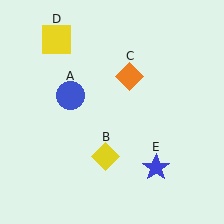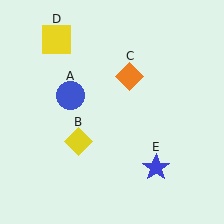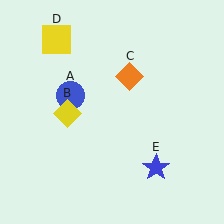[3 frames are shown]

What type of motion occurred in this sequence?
The yellow diamond (object B) rotated clockwise around the center of the scene.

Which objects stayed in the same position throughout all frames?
Blue circle (object A) and orange diamond (object C) and yellow square (object D) and blue star (object E) remained stationary.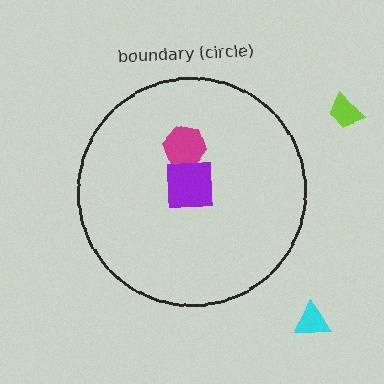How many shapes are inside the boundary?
2 inside, 2 outside.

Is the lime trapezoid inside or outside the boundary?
Outside.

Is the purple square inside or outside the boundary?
Inside.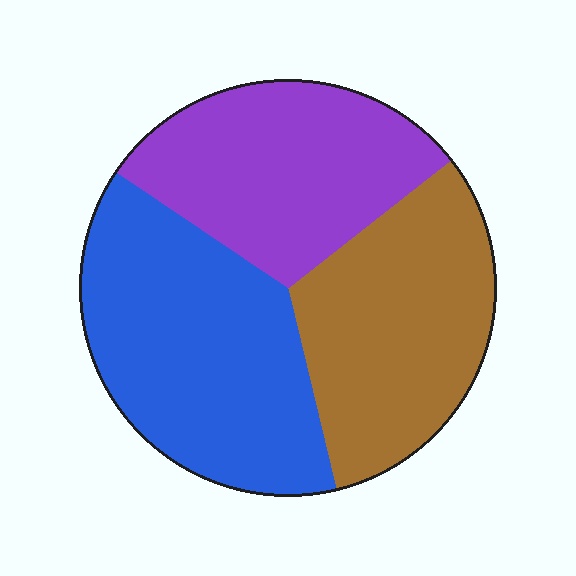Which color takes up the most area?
Blue, at roughly 40%.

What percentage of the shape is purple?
Purple covers about 30% of the shape.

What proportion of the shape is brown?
Brown covers about 30% of the shape.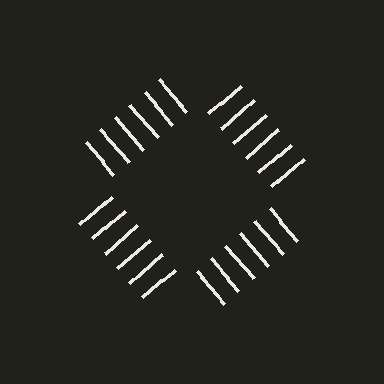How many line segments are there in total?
24 — 6 along each of the 4 edges.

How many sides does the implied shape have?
4 sides — the line-ends trace a square.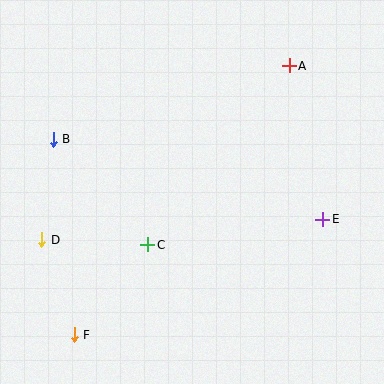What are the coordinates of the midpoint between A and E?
The midpoint between A and E is at (306, 143).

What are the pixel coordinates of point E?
Point E is at (323, 219).